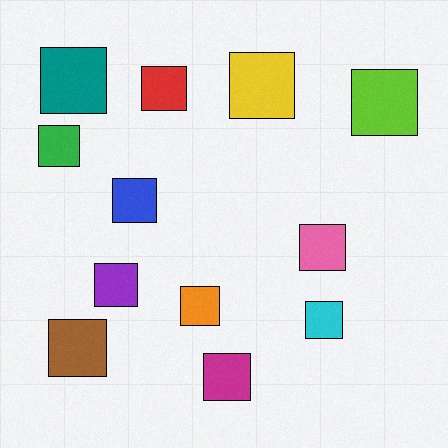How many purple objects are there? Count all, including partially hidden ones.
There is 1 purple object.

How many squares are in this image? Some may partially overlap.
There are 12 squares.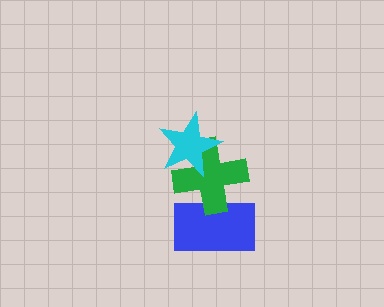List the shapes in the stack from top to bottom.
From top to bottom: the cyan star, the green cross, the blue rectangle.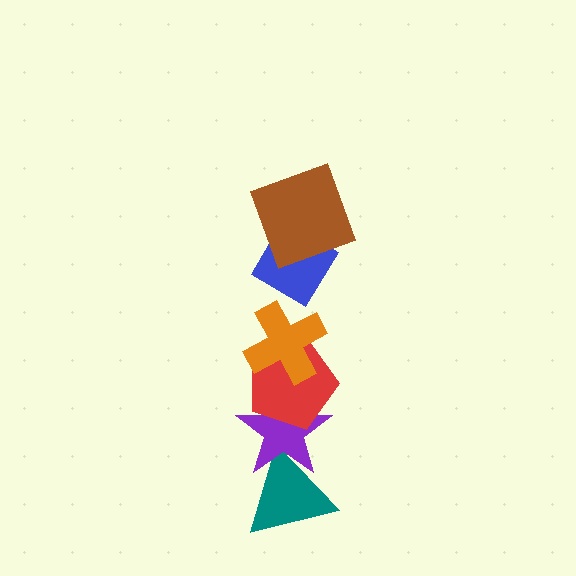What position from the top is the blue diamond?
The blue diamond is 2nd from the top.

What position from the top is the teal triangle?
The teal triangle is 6th from the top.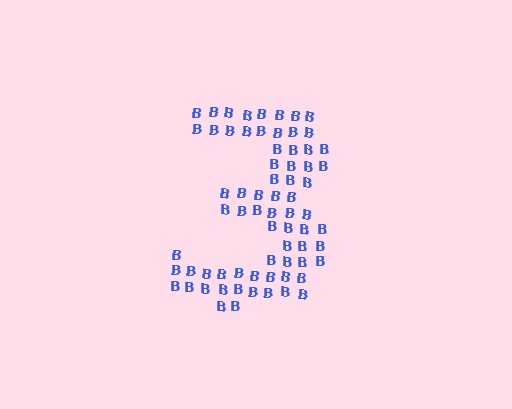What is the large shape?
The large shape is the digit 3.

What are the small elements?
The small elements are letter B's.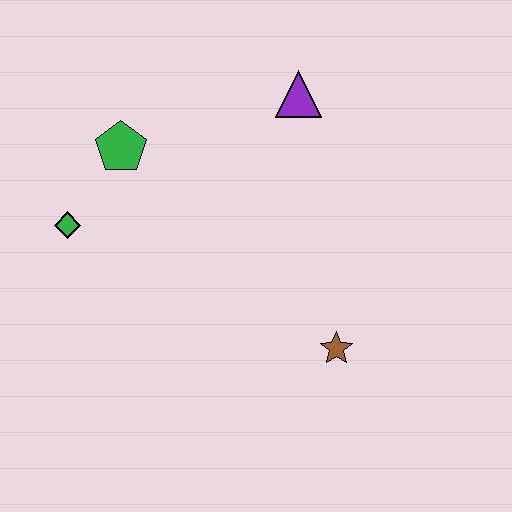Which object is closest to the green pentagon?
The green diamond is closest to the green pentagon.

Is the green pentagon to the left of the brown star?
Yes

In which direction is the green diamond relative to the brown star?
The green diamond is to the left of the brown star.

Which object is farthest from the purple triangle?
The green diamond is farthest from the purple triangle.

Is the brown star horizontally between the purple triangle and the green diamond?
No